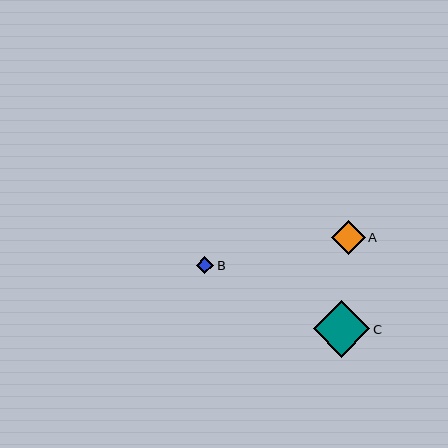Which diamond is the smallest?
Diamond B is the smallest with a size of approximately 17 pixels.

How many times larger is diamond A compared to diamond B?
Diamond A is approximately 1.9 times the size of diamond B.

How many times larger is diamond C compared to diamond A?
Diamond C is approximately 1.7 times the size of diamond A.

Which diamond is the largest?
Diamond C is the largest with a size of approximately 56 pixels.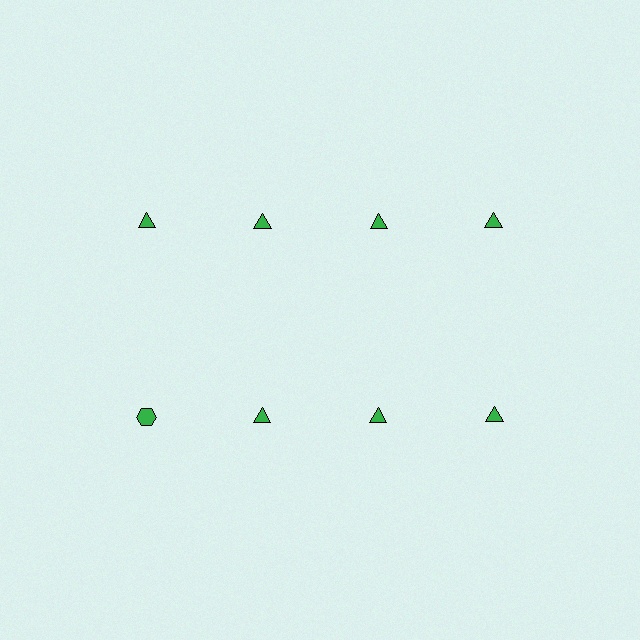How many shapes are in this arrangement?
There are 8 shapes arranged in a grid pattern.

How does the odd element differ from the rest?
It has a different shape: hexagon instead of triangle.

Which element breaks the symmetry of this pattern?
The green hexagon in the second row, leftmost column breaks the symmetry. All other shapes are green triangles.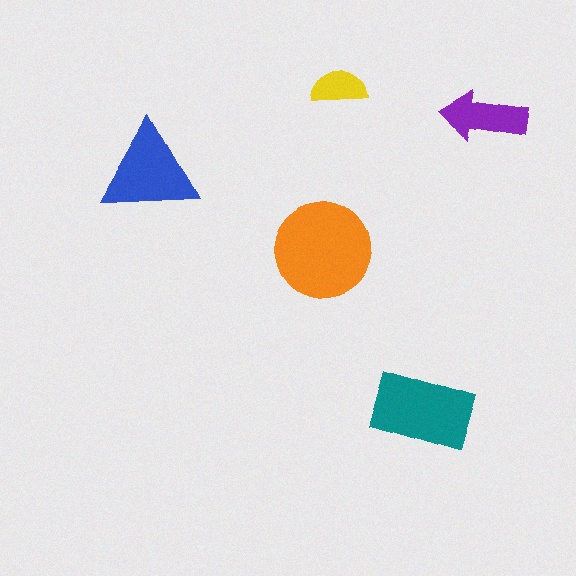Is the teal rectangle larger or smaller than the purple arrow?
Larger.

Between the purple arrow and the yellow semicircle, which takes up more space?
The purple arrow.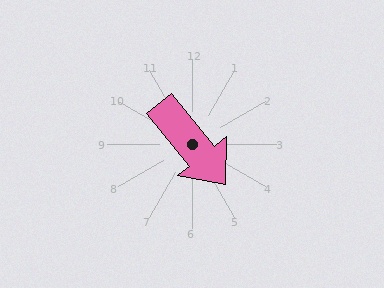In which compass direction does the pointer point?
Southeast.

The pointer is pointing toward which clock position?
Roughly 5 o'clock.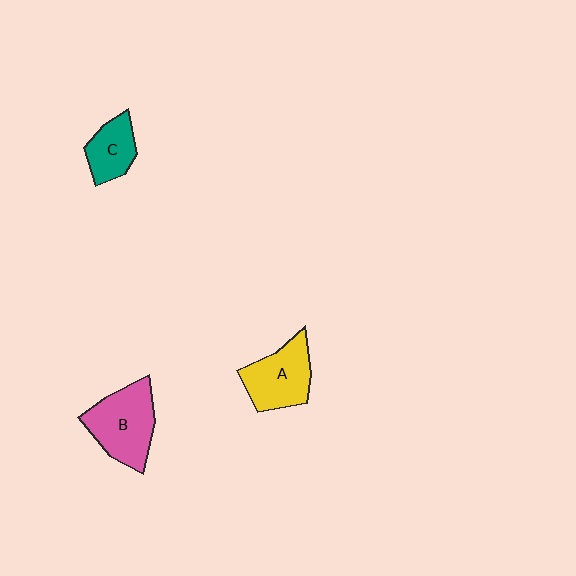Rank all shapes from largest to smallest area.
From largest to smallest: B (pink), A (yellow), C (teal).